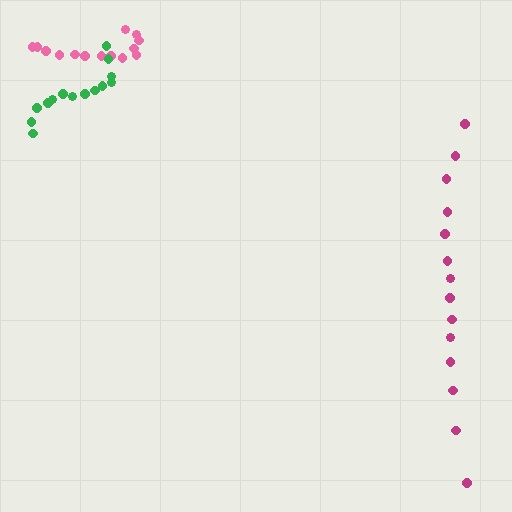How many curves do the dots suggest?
There are 3 distinct paths.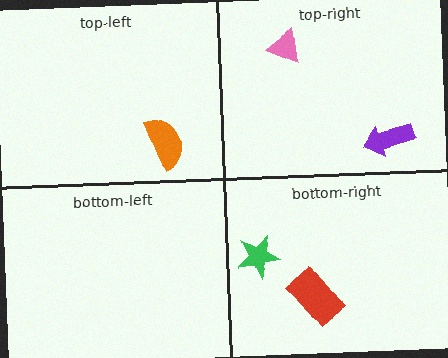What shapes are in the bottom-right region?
The green star, the red rectangle.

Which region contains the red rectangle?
The bottom-right region.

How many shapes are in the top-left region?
1.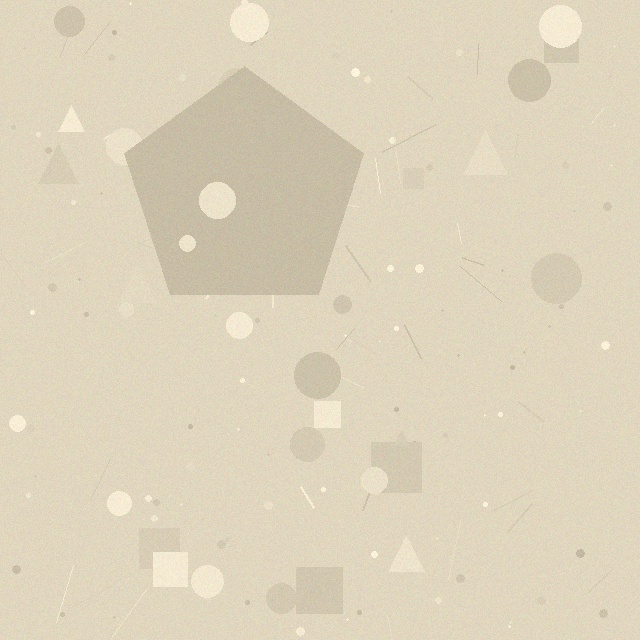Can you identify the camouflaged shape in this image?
The camouflaged shape is a pentagon.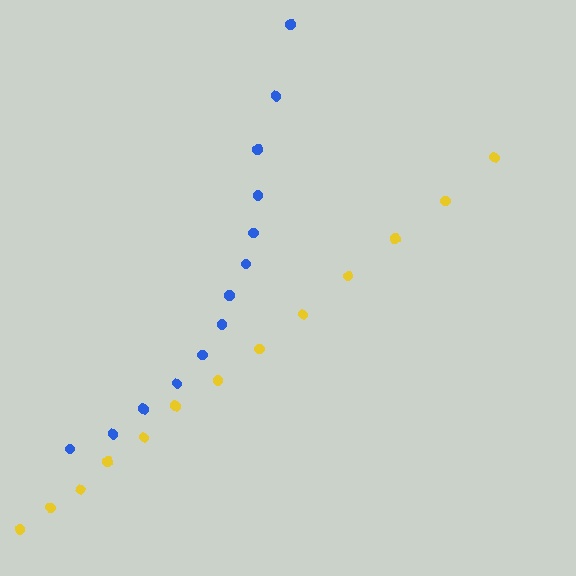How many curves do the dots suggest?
There are 2 distinct paths.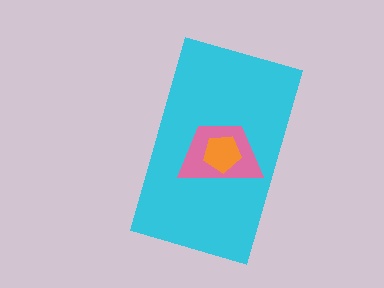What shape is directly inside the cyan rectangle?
The pink trapezoid.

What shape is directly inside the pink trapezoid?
The orange pentagon.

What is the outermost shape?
The cyan rectangle.